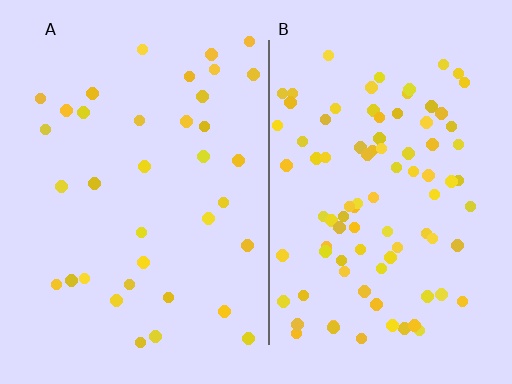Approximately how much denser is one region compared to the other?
Approximately 2.5× — region B over region A.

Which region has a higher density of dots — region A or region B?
B (the right).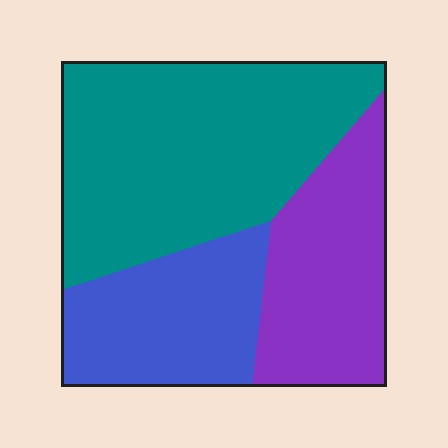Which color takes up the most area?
Teal, at roughly 50%.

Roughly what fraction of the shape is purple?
Purple takes up about one quarter (1/4) of the shape.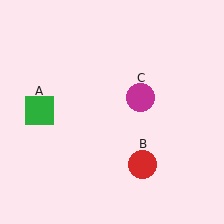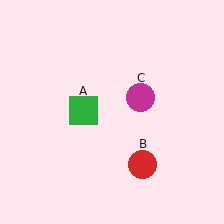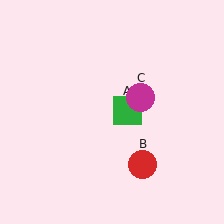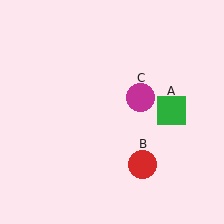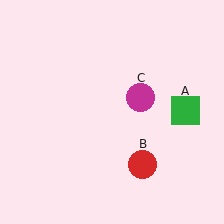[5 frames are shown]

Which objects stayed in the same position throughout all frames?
Red circle (object B) and magenta circle (object C) remained stationary.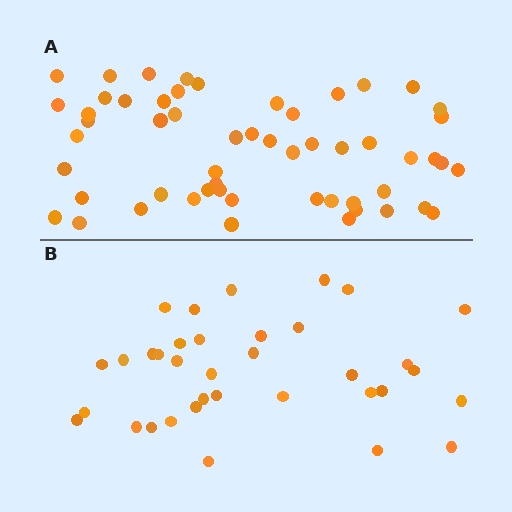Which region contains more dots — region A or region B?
Region A (the top region) has more dots.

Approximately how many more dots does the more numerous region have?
Region A has approximately 20 more dots than region B.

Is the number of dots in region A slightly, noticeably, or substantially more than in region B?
Region A has substantially more. The ratio is roughly 1.6 to 1.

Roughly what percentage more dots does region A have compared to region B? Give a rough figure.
About 55% more.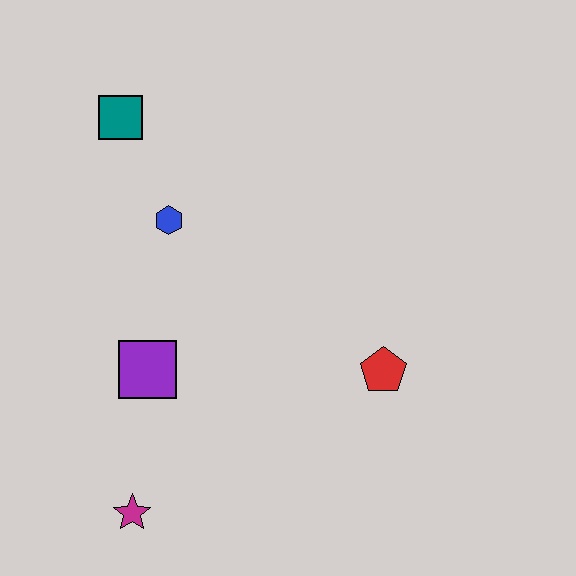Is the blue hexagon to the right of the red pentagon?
No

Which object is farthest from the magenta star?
The teal square is farthest from the magenta star.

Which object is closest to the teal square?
The blue hexagon is closest to the teal square.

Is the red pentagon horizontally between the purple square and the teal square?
No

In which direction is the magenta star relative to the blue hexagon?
The magenta star is below the blue hexagon.